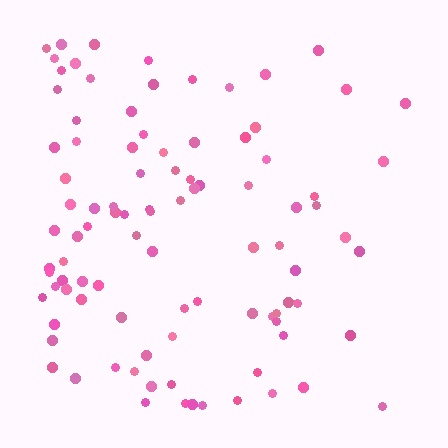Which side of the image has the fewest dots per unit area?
The right.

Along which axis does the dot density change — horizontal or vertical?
Horizontal.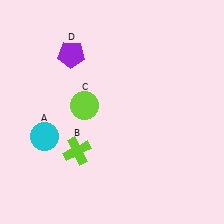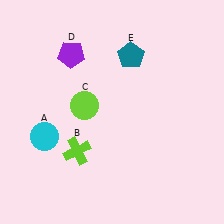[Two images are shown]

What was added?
A teal pentagon (E) was added in Image 2.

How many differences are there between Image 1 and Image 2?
There is 1 difference between the two images.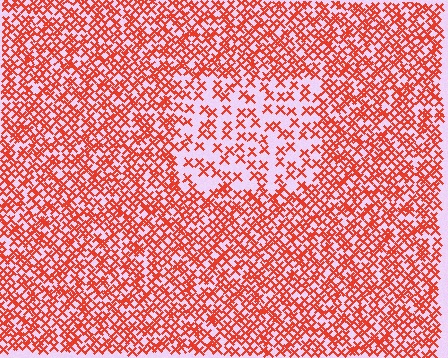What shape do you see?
I see a rectangle.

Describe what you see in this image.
The image contains small red elements arranged at two different densities. A rectangle-shaped region is visible where the elements are less densely packed than the surrounding area.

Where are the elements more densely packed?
The elements are more densely packed outside the rectangle boundary.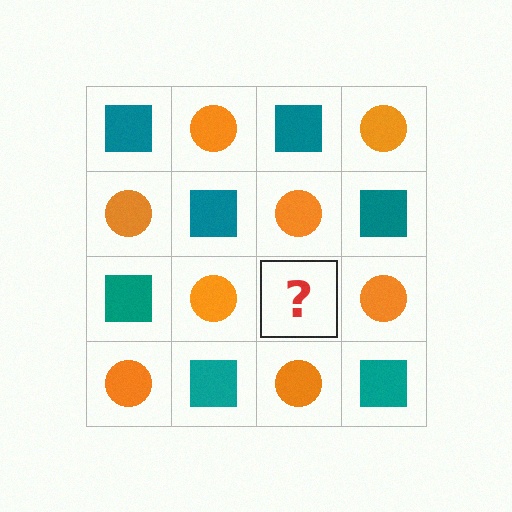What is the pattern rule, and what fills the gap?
The rule is that it alternates teal square and orange circle in a checkerboard pattern. The gap should be filled with a teal square.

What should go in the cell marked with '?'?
The missing cell should contain a teal square.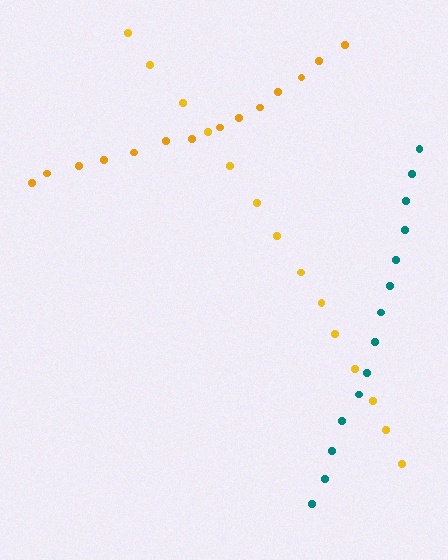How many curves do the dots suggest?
There are 3 distinct paths.